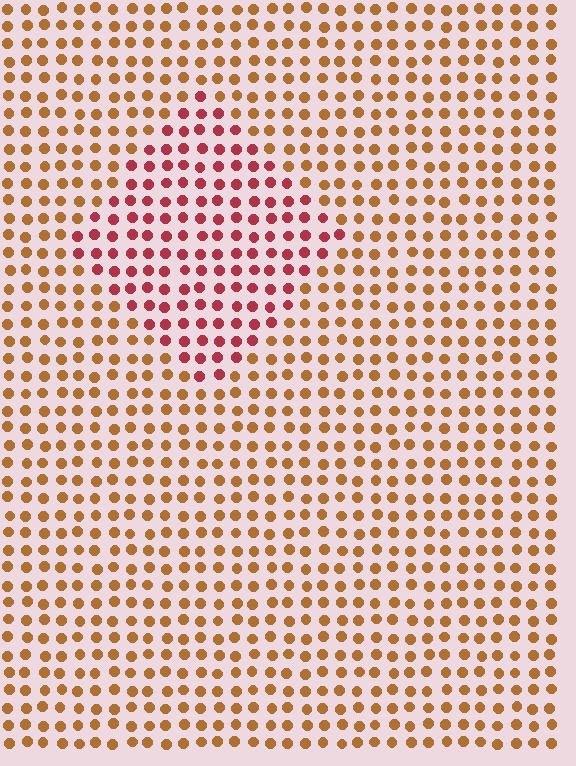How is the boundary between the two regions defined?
The boundary is defined purely by a slight shift in hue (about 40 degrees). Spacing, size, and orientation are identical on both sides.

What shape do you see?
I see a diamond.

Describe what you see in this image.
The image is filled with small brown elements in a uniform arrangement. A diamond-shaped region is visible where the elements are tinted to a slightly different hue, forming a subtle color boundary.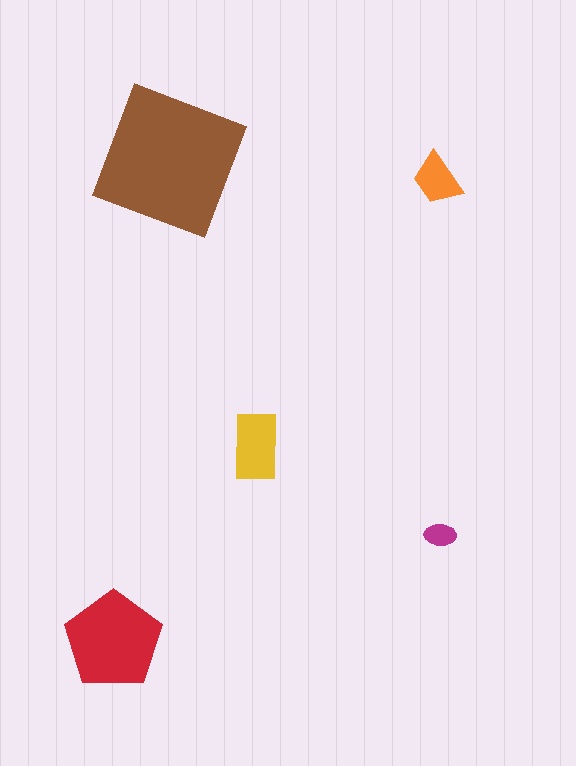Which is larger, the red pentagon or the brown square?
The brown square.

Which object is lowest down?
The red pentagon is bottommost.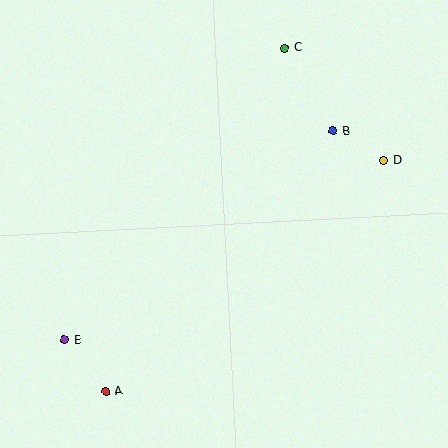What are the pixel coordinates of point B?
Point B is at (333, 131).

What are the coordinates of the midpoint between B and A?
The midpoint between B and A is at (219, 261).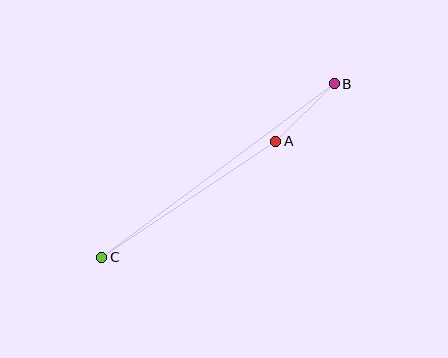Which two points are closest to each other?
Points A and B are closest to each other.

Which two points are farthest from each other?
Points B and C are farthest from each other.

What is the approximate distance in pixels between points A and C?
The distance between A and C is approximately 209 pixels.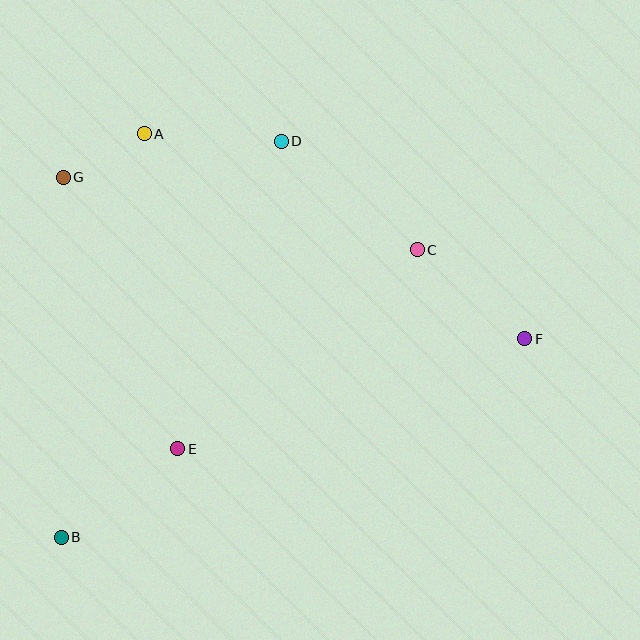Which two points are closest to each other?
Points A and G are closest to each other.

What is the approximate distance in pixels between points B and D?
The distance between B and D is approximately 453 pixels.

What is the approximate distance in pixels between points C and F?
The distance between C and F is approximately 140 pixels.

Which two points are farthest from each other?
Points B and F are farthest from each other.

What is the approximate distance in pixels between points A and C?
The distance between A and C is approximately 296 pixels.